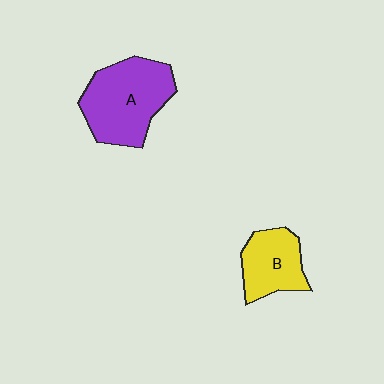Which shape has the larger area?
Shape A (purple).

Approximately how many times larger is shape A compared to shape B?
Approximately 1.6 times.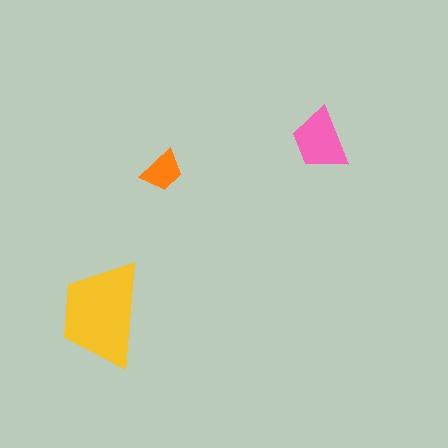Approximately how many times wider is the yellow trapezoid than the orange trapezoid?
About 2.5 times wider.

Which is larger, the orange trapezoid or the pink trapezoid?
The pink one.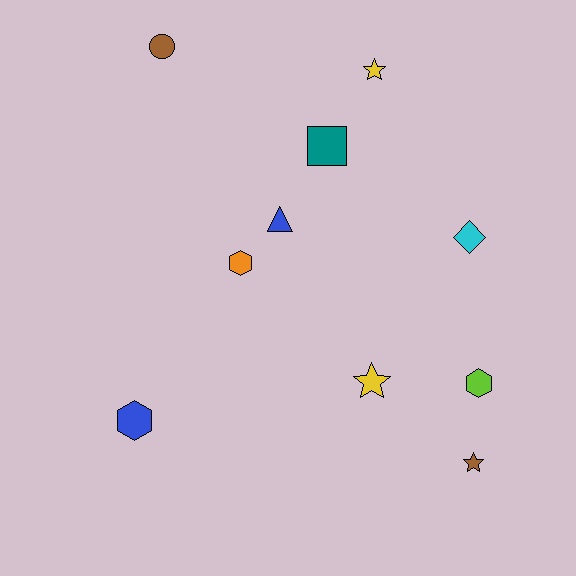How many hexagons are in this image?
There are 3 hexagons.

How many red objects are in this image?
There are no red objects.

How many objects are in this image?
There are 10 objects.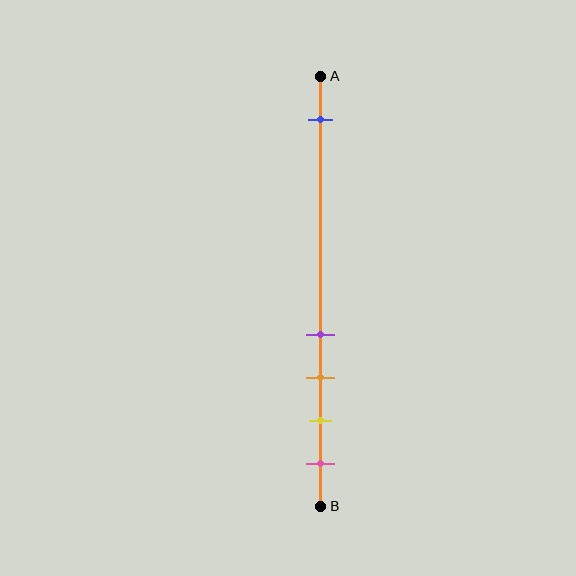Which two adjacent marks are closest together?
The purple and orange marks are the closest adjacent pair.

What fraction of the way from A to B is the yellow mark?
The yellow mark is approximately 80% (0.8) of the way from A to B.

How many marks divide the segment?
There are 5 marks dividing the segment.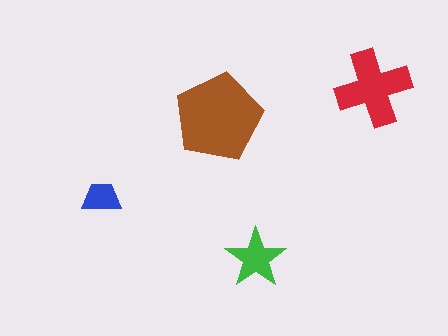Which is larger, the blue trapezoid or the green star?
The green star.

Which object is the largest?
The brown pentagon.